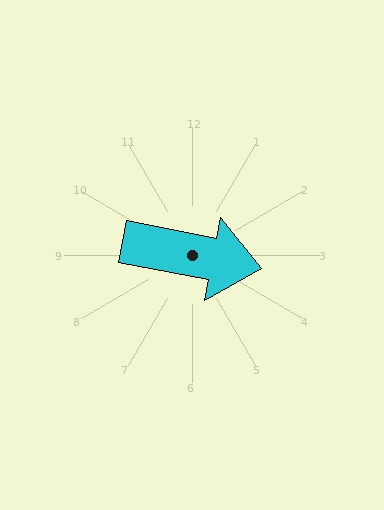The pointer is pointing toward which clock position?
Roughly 3 o'clock.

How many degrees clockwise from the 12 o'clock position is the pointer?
Approximately 101 degrees.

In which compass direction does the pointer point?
East.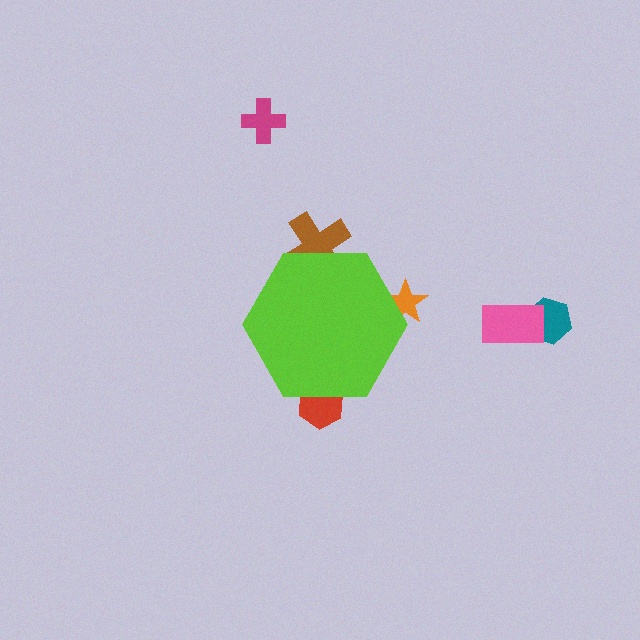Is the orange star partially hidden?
Yes, the orange star is partially hidden behind the lime hexagon.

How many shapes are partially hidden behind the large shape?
3 shapes are partially hidden.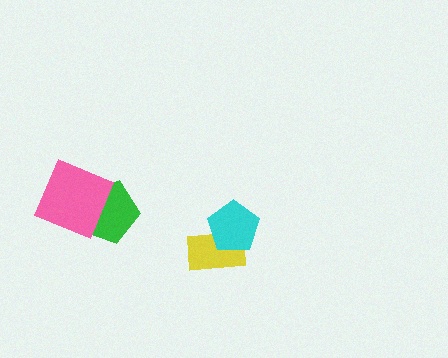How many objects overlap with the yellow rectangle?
1 object overlaps with the yellow rectangle.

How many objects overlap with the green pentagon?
1 object overlaps with the green pentagon.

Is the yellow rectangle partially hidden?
Yes, it is partially covered by another shape.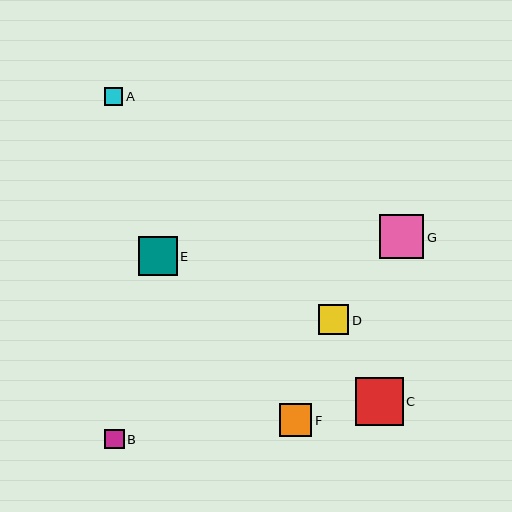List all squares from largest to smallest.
From largest to smallest: C, G, E, F, D, B, A.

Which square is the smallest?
Square A is the smallest with a size of approximately 18 pixels.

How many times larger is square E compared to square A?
Square E is approximately 2.2 times the size of square A.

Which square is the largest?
Square C is the largest with a size of approximately 48 pixels.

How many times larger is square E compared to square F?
Square E is approximately 1.2 times the size of square F.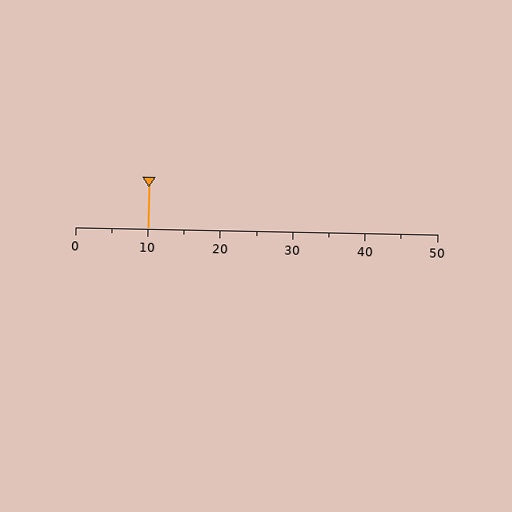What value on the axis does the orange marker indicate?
The marker indicates approximately 10.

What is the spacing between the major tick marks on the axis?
The major ticks are spaced 10 apart.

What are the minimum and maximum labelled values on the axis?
The axis runs from 0 to 50.